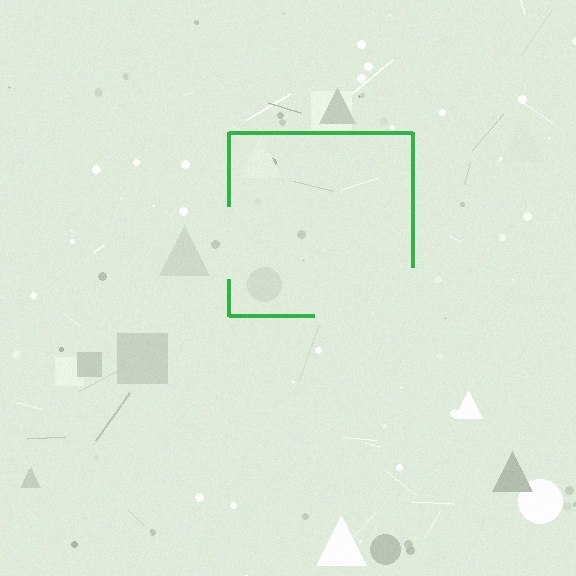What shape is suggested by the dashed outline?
The dashed outline suggests a square.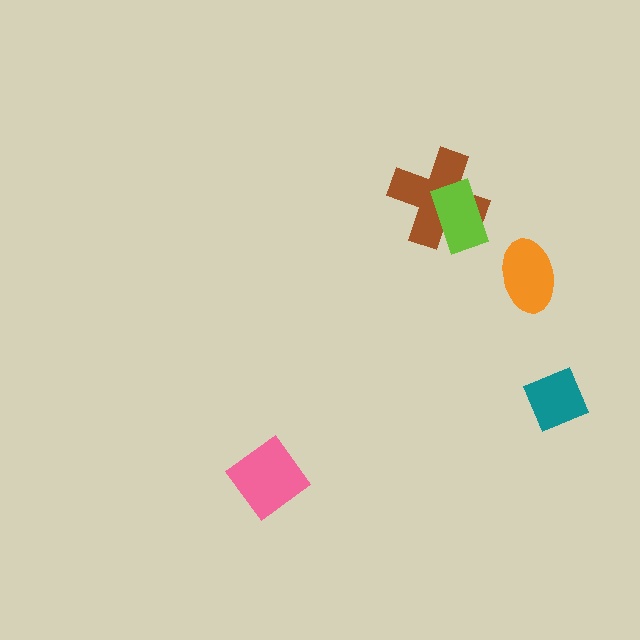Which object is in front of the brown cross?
The lime rectangle is in front of the brown cross.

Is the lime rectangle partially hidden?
No, no other shape covers it.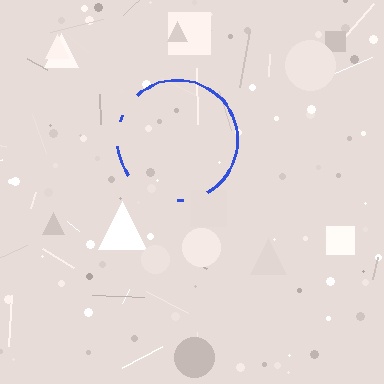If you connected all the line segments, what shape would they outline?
They would outline a circle.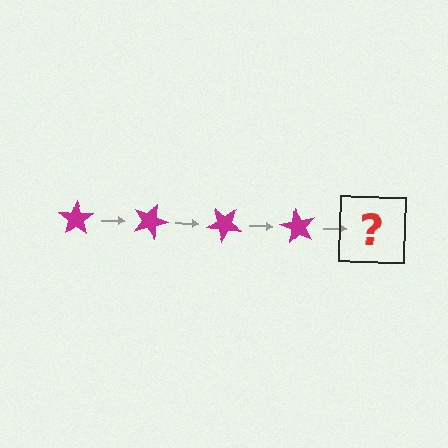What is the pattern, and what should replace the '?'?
The pattern is that the star rotates 20 degrees each step. The '?' should be a magenta star rotated 80 degrees.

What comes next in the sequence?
The next element should be a magenta star rotated 80 degrees.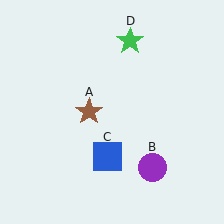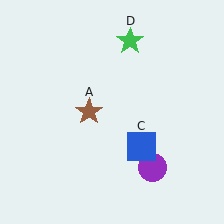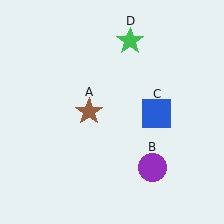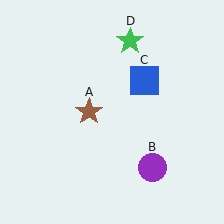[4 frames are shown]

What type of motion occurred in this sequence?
The blue square (object C) rotated counterclockwise around the center of the scene.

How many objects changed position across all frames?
1 object changed position: blue square (object C).